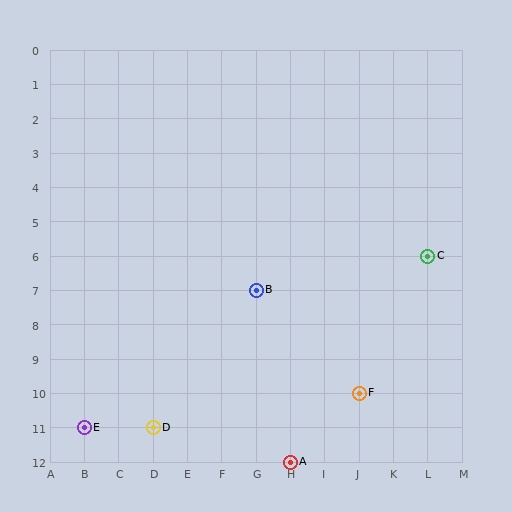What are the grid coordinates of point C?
Point C is at grid coordinates (L, 6).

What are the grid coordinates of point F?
Point F is at grid coordinates (J, 10).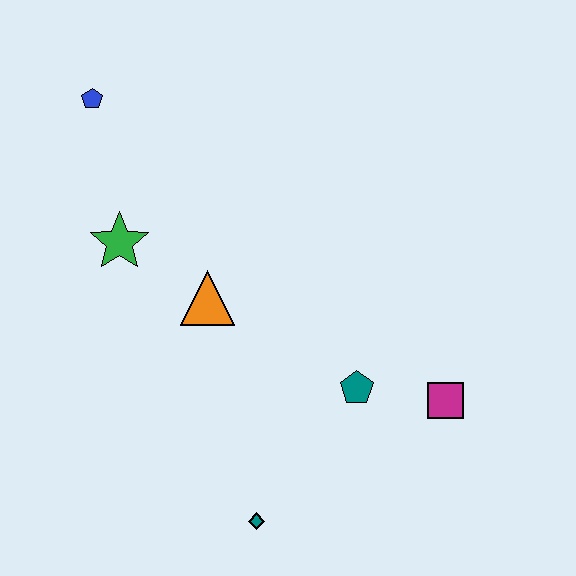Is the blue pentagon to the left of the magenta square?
Yes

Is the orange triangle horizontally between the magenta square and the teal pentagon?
No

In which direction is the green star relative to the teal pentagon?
The green star is to the left of the teal pentagon.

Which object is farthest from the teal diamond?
The blue pentagon is farthest from the teal diamond.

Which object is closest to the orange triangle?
The green star is closest to the orange triangle.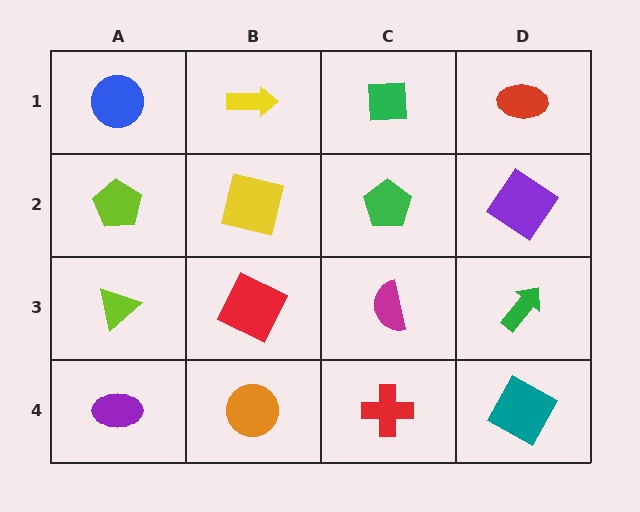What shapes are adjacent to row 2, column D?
A red ellipse (row 1, column D), a green arrow (row 3, column D), a green pentagon (row 2, column C).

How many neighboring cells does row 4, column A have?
2.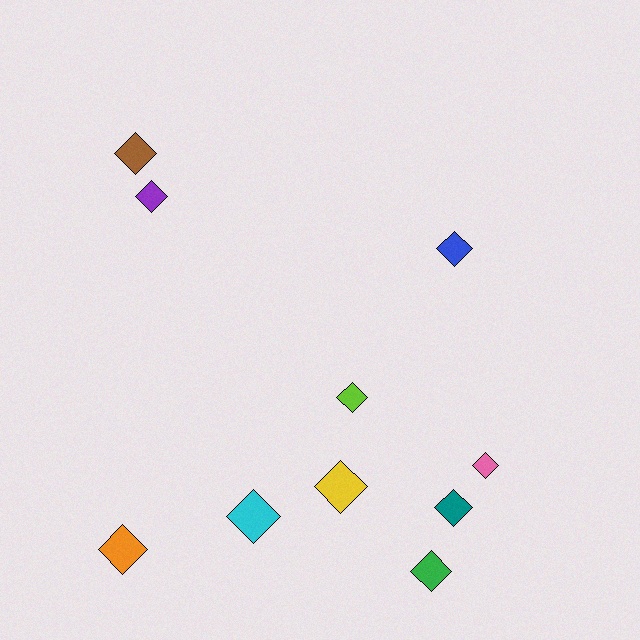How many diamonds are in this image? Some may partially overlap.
There are 10 diamonds.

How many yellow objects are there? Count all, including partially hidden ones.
There is 1 yellow object.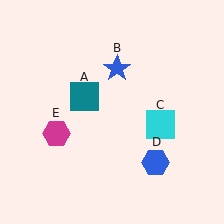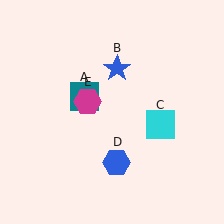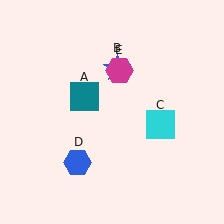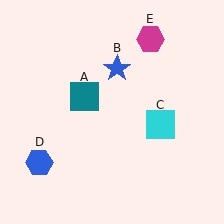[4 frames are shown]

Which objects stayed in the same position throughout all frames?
Teal square (object A) and blue star (object B) and cyan square (object C) remained stationary.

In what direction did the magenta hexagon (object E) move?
The magenta hexagon (object E) moved up and to the right.